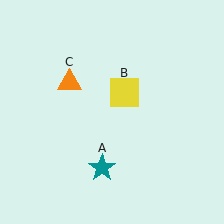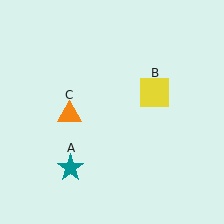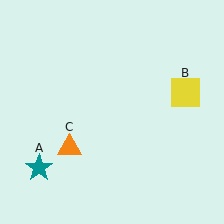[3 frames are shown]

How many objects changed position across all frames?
3 objects changed position: teal star (object A), yellow square (object B), orange triangle (object C).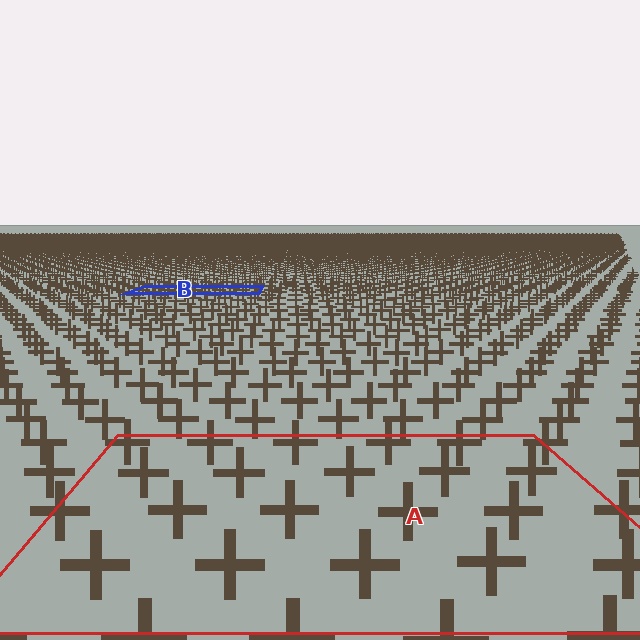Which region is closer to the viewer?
Region A is closer. The texture elements there are larger and more spread out.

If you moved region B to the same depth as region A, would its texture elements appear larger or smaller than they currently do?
They would appear larger. At a closer depth, the same texture elements are projected at a bigger on-screen size.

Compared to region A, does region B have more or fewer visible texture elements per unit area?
Region B has more texture elements per unit area — they are packed more densely because it is farther away.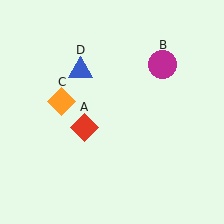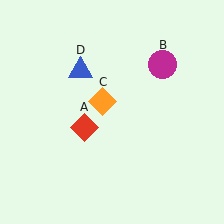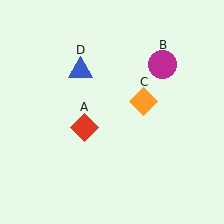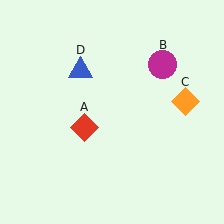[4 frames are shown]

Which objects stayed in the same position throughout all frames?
Red diamond (object A) and magenta circle (object B) and blue triangle (object D) remained stationary.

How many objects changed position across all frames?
1 object changed position: orange diamond (object C).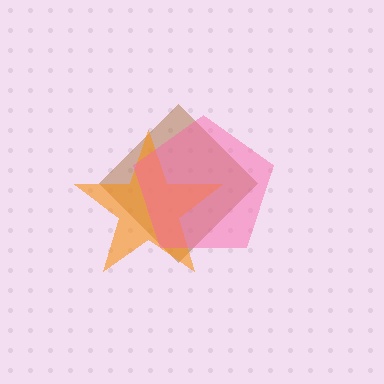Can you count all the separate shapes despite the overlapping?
Yes, there are 3 separate shapes.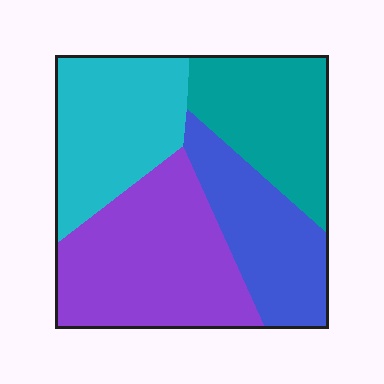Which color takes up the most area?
Purple, at roughly 35%.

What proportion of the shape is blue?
Blue covers roughly 20% of the shape.